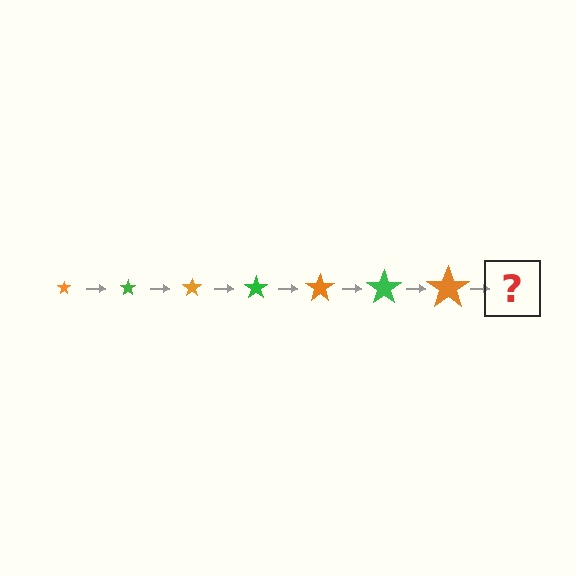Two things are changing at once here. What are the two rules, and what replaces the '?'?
The two rules are that the star grows larger each step and the color cycles through orange and green. The '?' should be a green star, larger than the previous one.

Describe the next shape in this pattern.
It should be a green star, larger than the previous one.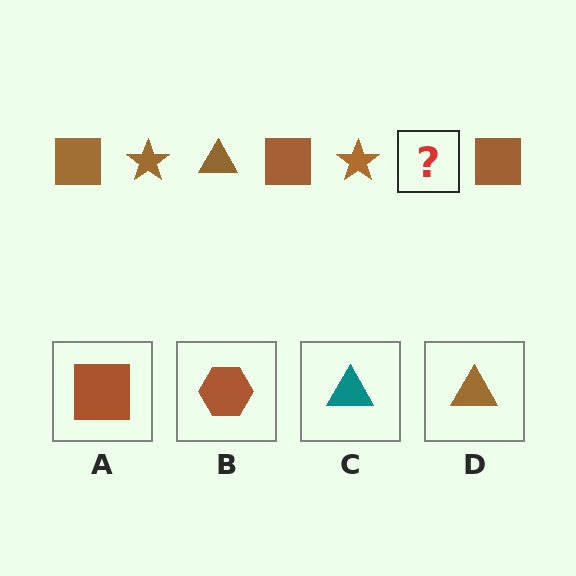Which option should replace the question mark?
Option D.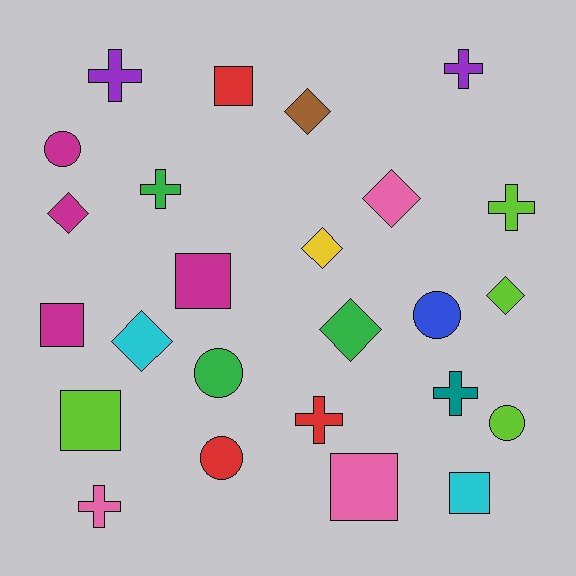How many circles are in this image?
There are 5 circles.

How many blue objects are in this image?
There is 1 blue object.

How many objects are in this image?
There are 25 objects.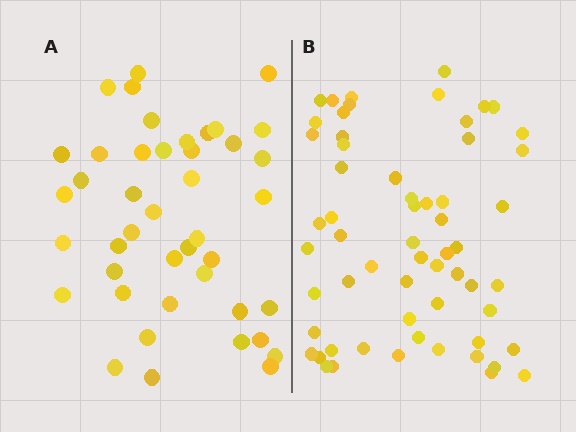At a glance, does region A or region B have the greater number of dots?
Region B (the right region) has more dots.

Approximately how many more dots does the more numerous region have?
Region B has approximately 15 more dots than region A.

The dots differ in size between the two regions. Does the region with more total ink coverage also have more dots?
No. Region A has more total ink coverage because its dots are larger, but region B actually contains more individual dots. Total area can be misleading — the number of items is what matters here.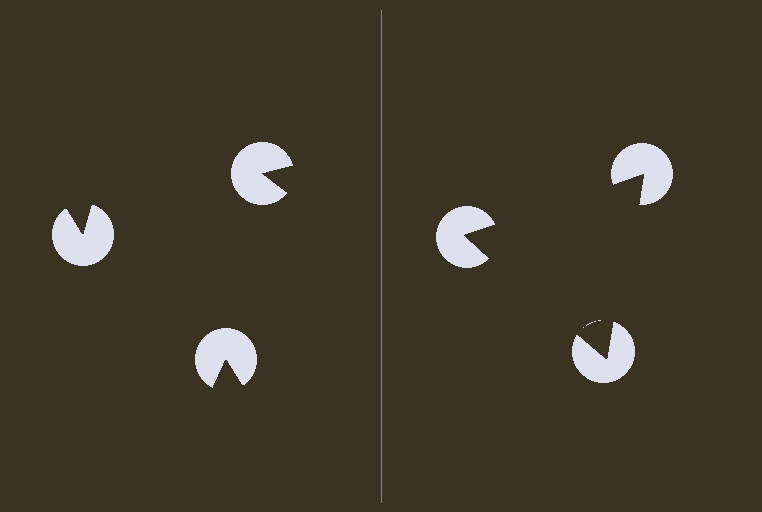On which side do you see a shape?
An illusory triangle appears on the right side. On the left side the wedge cuts are rotated, so no coherent shape forms.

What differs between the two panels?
The pac-man discs are positioned identically on both sides; only the wedge orientations differ. On the right they align to a triangle; on the left they are misaligned.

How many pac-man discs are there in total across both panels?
6 — 3 on each side.